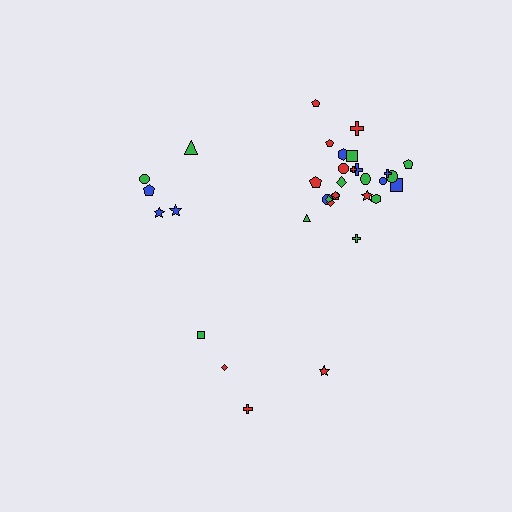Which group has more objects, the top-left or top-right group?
The top-right group.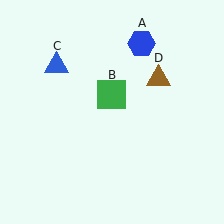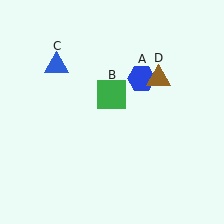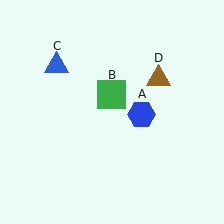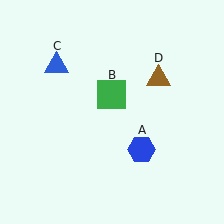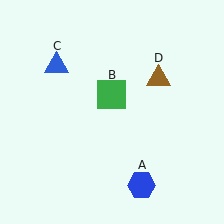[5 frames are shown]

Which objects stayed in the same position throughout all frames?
Green square (object B) and blue triangle (object C) and brown triangle (object D) remained stationary.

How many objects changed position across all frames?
1 object changed position: blue hexagon (object A).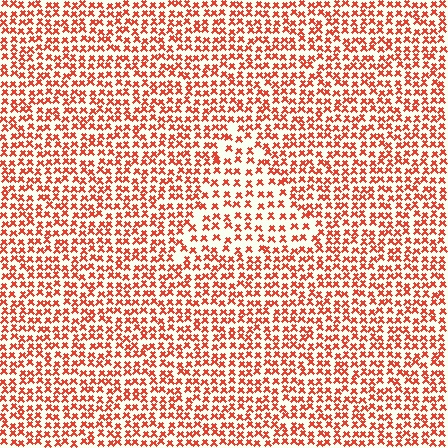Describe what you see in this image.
The image contains small red elements arranged at two different densities. A triangle-shaped region is visible where the elements are less densely packed than the surrounding area.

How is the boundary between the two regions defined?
The boundary is defined by a change in element density (approximately 1.6x ratio). All elements are the same color, size, and shape.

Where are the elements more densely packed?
The elements are more densely packed outside the triangle boundary.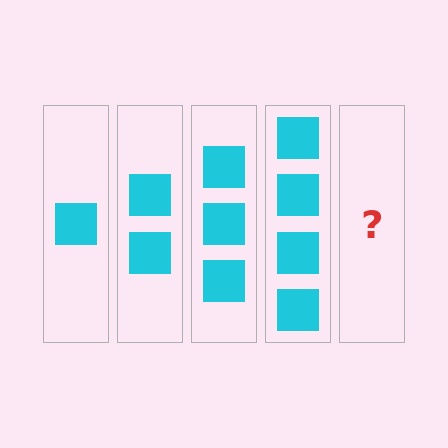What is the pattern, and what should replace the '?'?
The pattern is that each step adds one more square. The '?' should be 5 squares.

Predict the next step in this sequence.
The next step is 5 squares.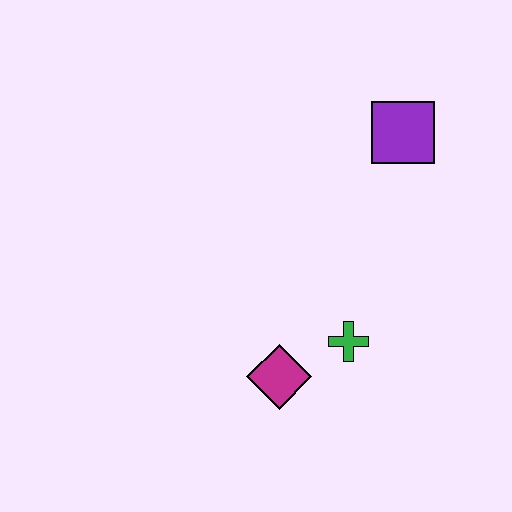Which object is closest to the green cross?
The magenta diamond is closest to the green cross.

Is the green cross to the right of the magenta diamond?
Yes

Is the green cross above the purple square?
No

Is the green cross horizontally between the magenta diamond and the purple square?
Yes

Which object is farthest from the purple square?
The magenta diamond is farthest from the purple square.